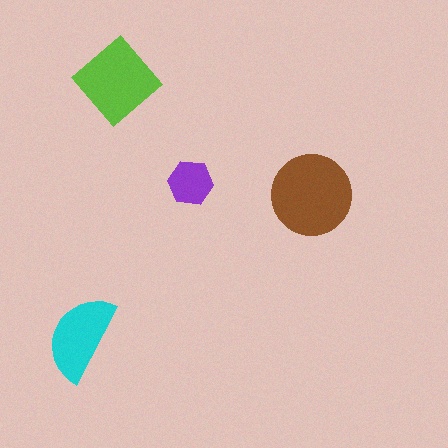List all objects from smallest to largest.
The purple hexagon, the cyan semicircle, the lime diamond, the brown circle.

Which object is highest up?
The lime diamond is topmost.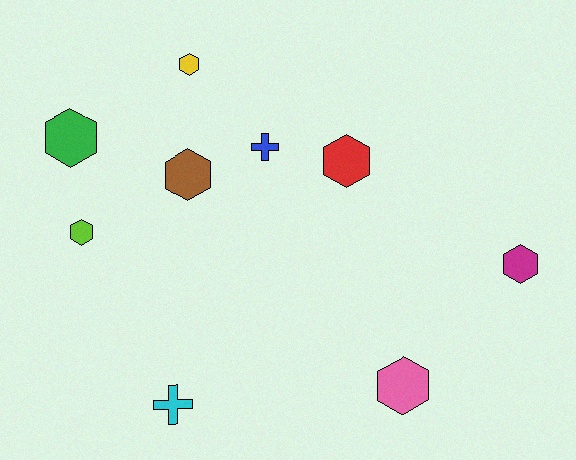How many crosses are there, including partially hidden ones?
There are 2 crosses.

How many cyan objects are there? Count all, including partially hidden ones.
There is 1 cyan object.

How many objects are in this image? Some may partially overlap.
There are 9 objects.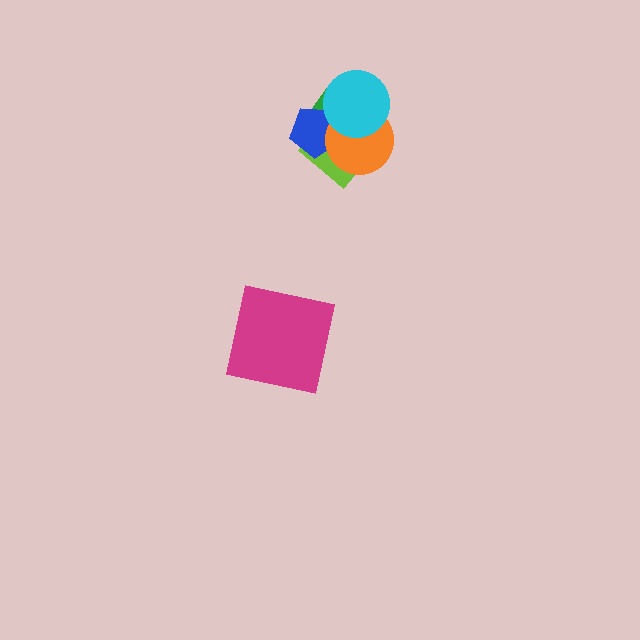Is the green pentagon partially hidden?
Yes, it is partially covered by another shape.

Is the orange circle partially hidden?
Yes, it is partially covered by another shape.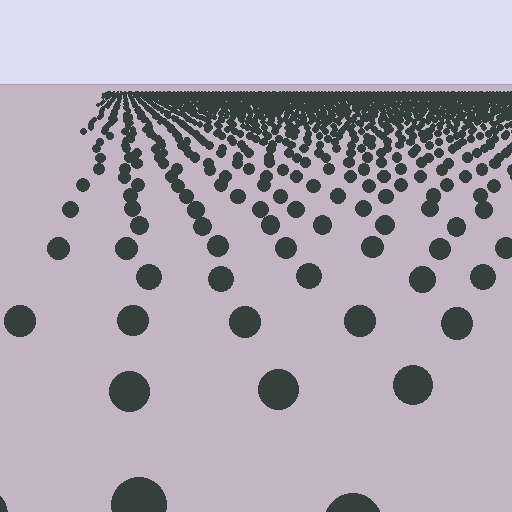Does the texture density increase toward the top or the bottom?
Density increases toward the top.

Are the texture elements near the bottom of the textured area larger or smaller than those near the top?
Larger. Near the bottom, elements are closer to the viewer and appear at a bigger on-screen size.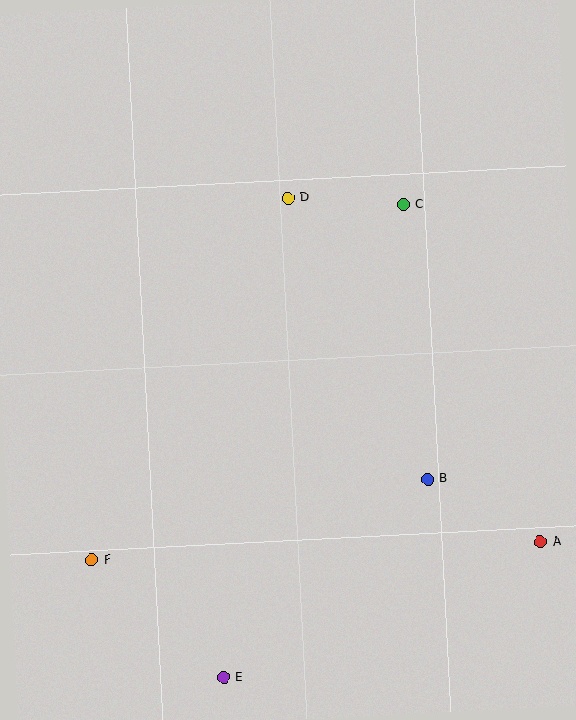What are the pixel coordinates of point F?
Point F is at (92, 560).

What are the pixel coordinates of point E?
Point E is at (223, 678).